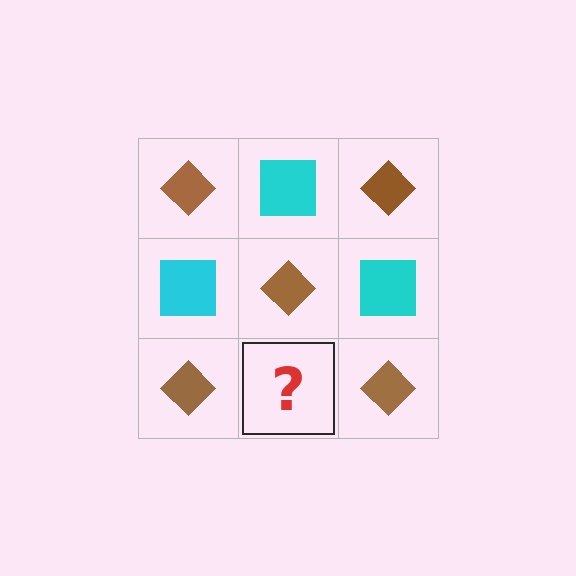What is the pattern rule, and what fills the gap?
The rule is that it alternates brown diamond and cyan square in a checkerboard pattern. The gap should be filled with a cyan square.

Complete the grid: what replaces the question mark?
The question mark should be replaced with a cyan square.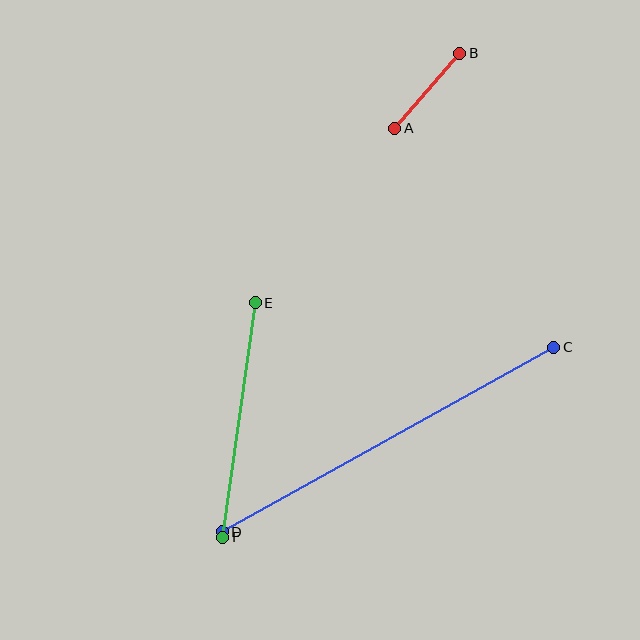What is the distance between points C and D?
The distance is approximately 380 pixels.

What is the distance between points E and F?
The distance is approximately 237 pixels.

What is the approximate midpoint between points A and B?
The midpoint is at approximately (427, 91) pixels.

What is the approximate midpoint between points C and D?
The midpoint is at approximately (388, 439) pixels.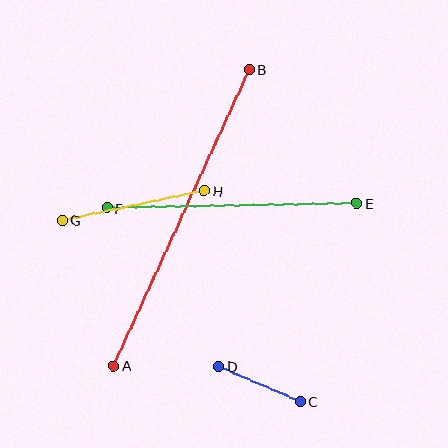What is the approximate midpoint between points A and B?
The midpoint is at approximately (181, 218) pixels.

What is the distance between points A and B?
The distance is approximately 326 pixels.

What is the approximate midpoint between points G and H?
The midpoint is at approximately (133, 205) pixels.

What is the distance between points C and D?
The distance is approximately 89 pixels.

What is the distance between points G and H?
The distance is approximately 145 pixels.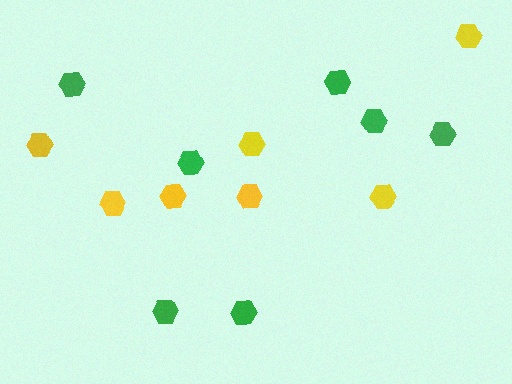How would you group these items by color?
There are 2 groups: one group of green hexagons (7) and one group of yellow hexagons (7).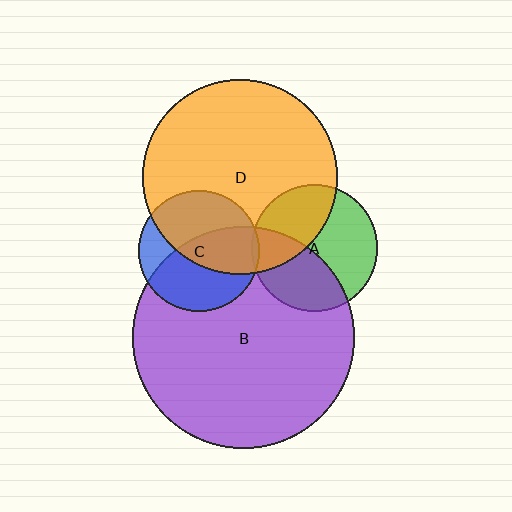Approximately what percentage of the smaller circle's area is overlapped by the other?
Approximately 40%.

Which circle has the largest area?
Circle B (purple).